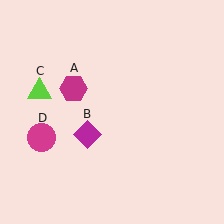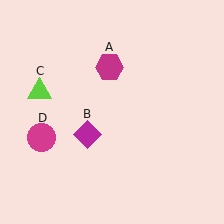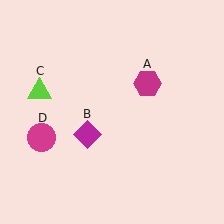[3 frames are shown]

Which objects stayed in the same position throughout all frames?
Magenta diamond (object B) and lime triangle (object C) and magenta circle (object D) remained stationary.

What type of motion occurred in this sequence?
The magenta hexagon (object A) rotated clockwise around the center of the scene.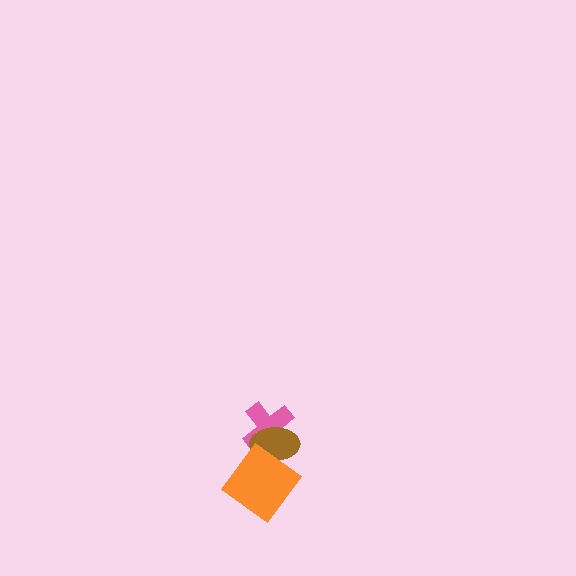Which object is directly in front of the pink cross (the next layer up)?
The brown ellipse is directly in front of the pink cross.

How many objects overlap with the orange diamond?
2 objects overlap with the orange diamond.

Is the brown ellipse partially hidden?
Yes, it is partially covered by another shape.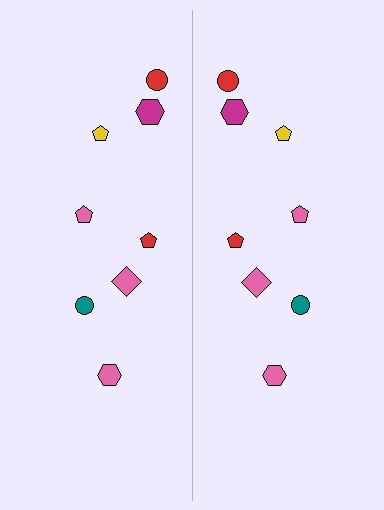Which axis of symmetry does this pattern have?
The pattern has a vertical axis of symmetry running through the center of the image.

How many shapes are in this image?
There are 16 shapes in this image.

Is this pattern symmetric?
Yes, this pattern has bilateral (reflection) symmetry.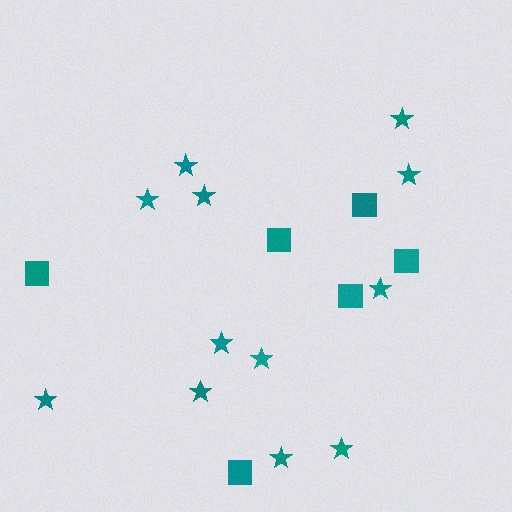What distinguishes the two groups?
There are 2 groups: one group of stars (12) and one group of squares (6).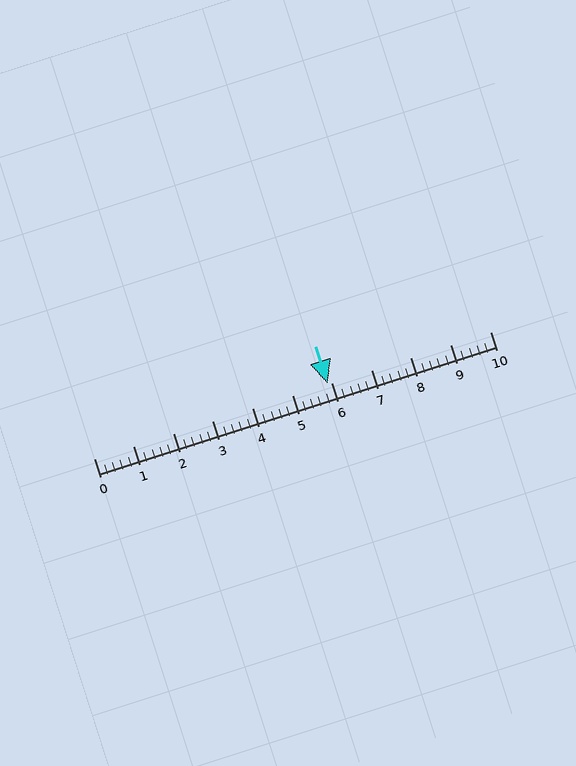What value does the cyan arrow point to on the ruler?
The cyan arrow points to approximately 5.9.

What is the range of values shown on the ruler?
The ruler shows values from 0 to 10.